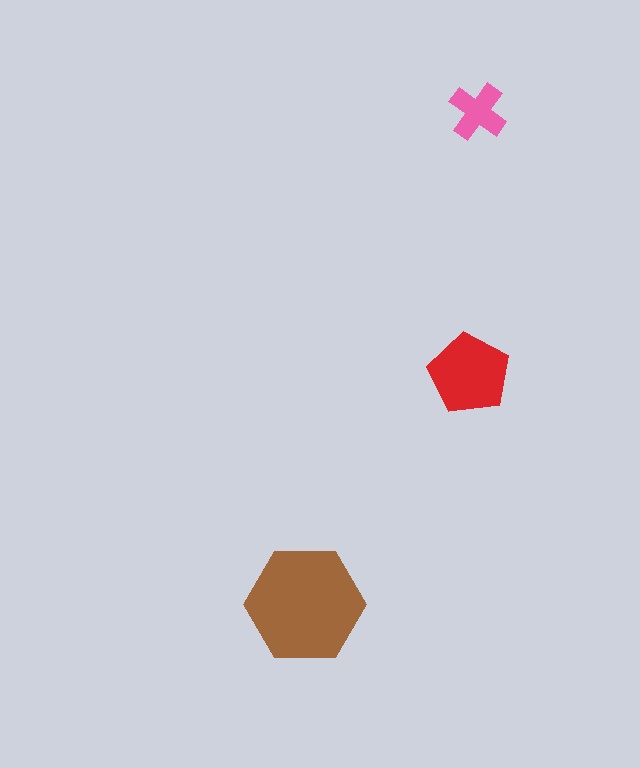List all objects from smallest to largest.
The pink cross, the red pentagon, the brown hexagon.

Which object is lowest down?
The brown hexagon is bottommost.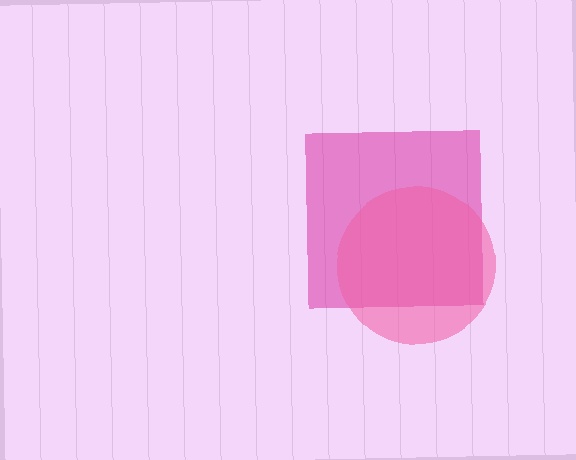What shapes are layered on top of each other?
The layered shapes are: a magenta square, a pink circle.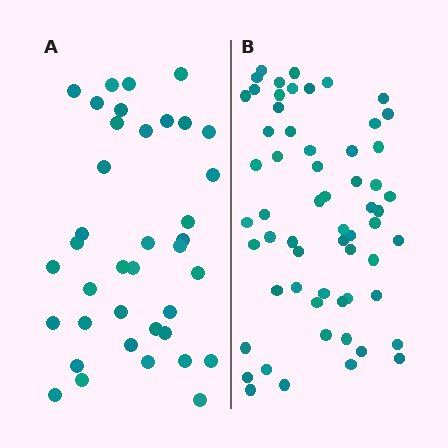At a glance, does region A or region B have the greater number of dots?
Region B (the right region) has more dots.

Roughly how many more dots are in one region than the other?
Region B has approximately 20 more dots than region A.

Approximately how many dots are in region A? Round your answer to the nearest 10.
About 40 dots. (The exact count is 38, which rounds to 40.)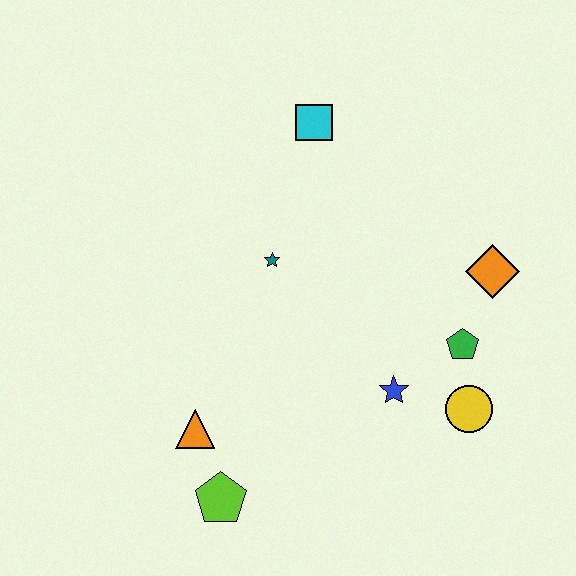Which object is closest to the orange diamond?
The green pentagon is closest to the orange diamond.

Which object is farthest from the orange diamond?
The lime pentagon is farthest from the orange diamond.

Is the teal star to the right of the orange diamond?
No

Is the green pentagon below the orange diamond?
Yes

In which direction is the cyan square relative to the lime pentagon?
The cyan square is above the lime pentagon.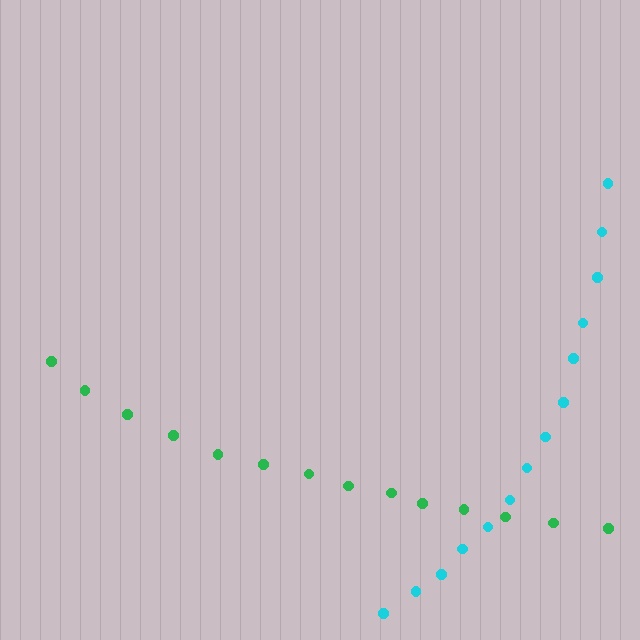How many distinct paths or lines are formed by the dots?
There are 2 distinct paths.